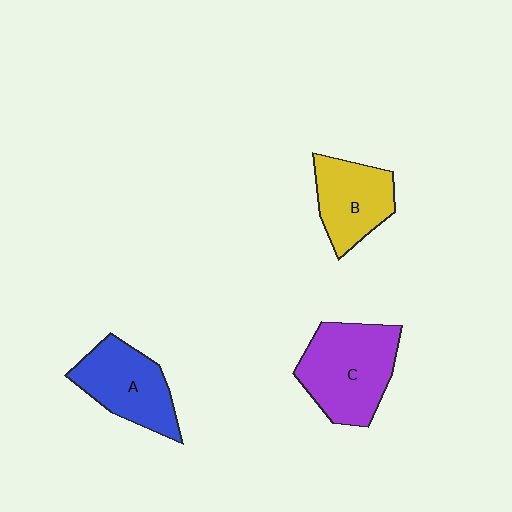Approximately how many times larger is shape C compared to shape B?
Approximately 1.4 times.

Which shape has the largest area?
Shape C (purple).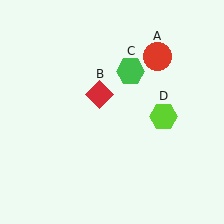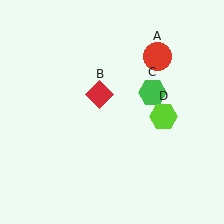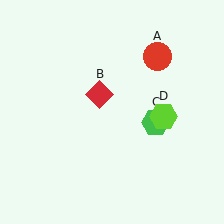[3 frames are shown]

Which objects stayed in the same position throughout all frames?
Red circle (object A) and red diamond (object B) and lime hexagon (object D) remained stationary.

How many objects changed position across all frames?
1 object changed position: green hexagon (object C).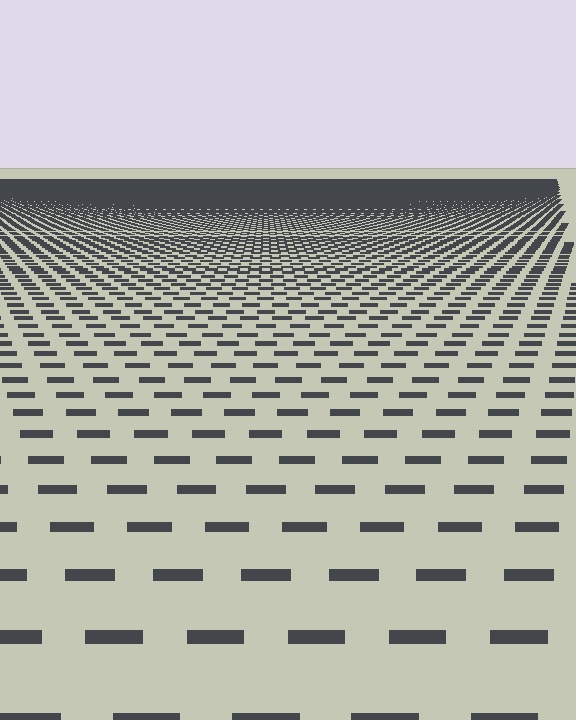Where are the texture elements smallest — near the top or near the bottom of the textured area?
Near the top.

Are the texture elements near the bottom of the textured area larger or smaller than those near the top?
Larger. Near the bottom, elements are closer to the viewer and appear at a bigger on-screen size.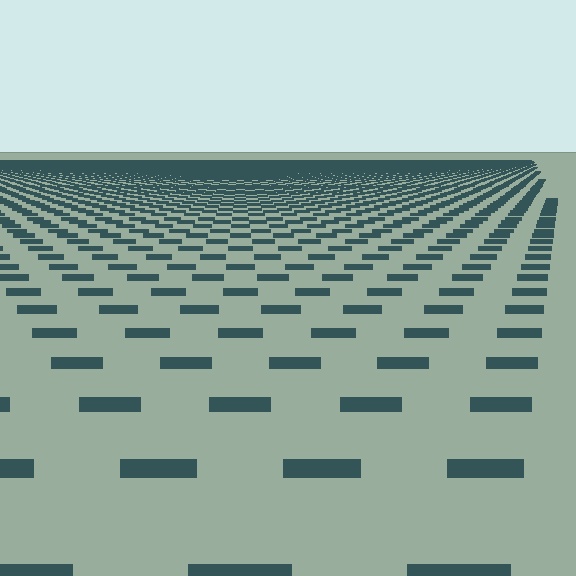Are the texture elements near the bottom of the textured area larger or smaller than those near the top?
Larger. Near the bottom, elements are closer to the viewer and appear at a bigger on-screen size.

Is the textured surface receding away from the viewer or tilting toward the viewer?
The surface is receding away from the viewer. Texture elements get smaller and denser toward the top.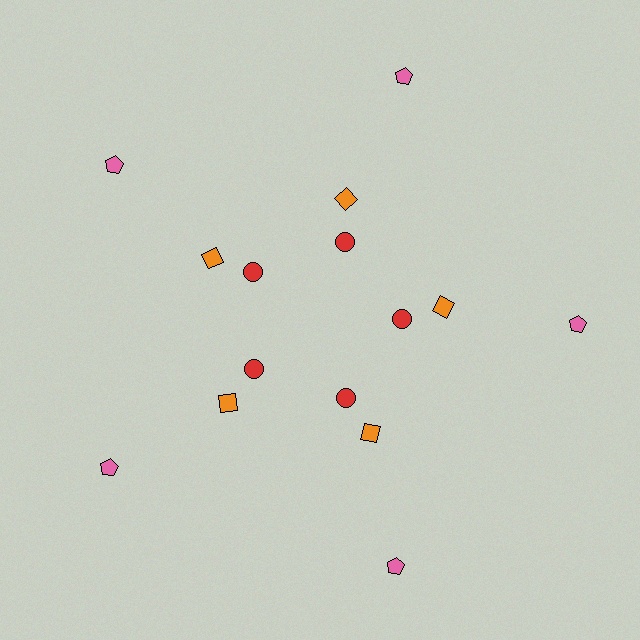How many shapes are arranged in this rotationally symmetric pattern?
There are 15 shapes, arranged in 5 groups of 3.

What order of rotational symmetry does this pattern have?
This pattern has 5-fold rotational symmetry.